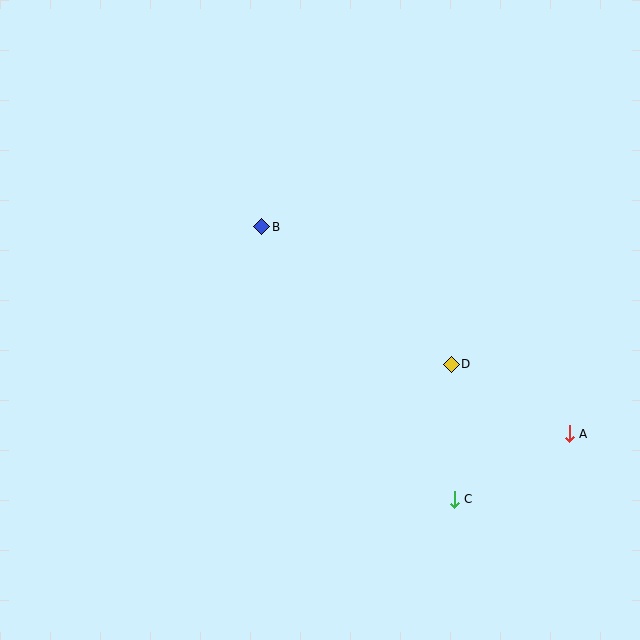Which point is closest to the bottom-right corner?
Point A is closest to the bottom-right corner.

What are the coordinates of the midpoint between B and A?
The midpoint between B and A is at (416, 330).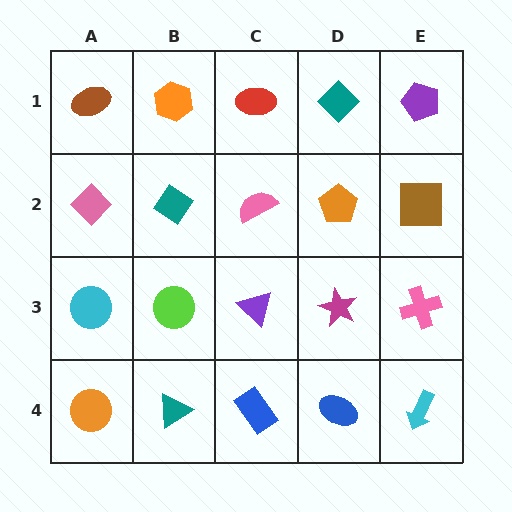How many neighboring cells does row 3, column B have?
4.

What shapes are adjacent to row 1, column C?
A pink semicircle (row 2, column C), an orange hexagon (row 1, column B), a teal diamond (row 1, column D).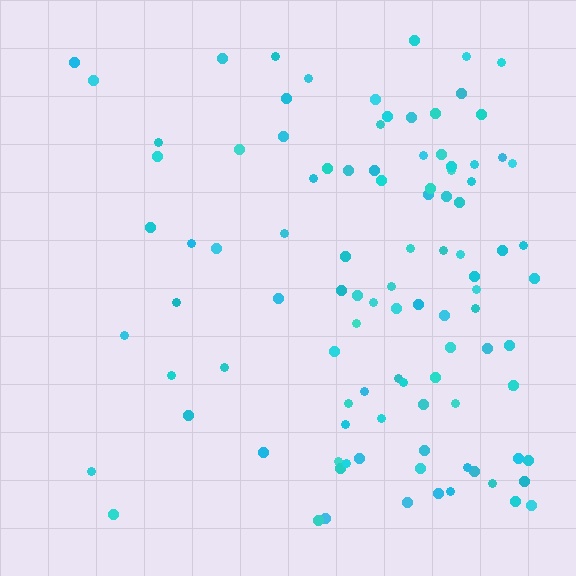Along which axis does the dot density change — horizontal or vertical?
Horizontal.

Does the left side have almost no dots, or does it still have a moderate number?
Still a moderate number, just noticeably fewer than the right.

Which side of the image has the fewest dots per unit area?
The left.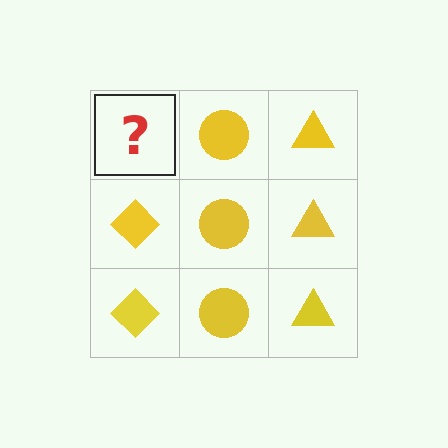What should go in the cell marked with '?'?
The missing cell should contain a yellow diamond.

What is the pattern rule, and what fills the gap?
The rule is that each column has a consistent shape. The gap should be filled with a yellow diamond.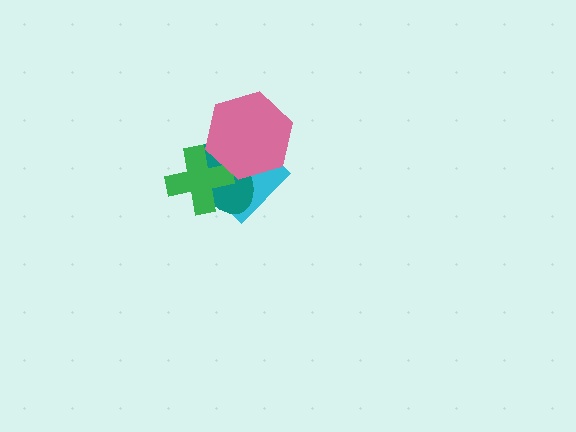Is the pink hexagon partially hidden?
No, no other shape covers it.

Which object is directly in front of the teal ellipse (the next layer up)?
The green cross is directly in front of the teal ellipse.